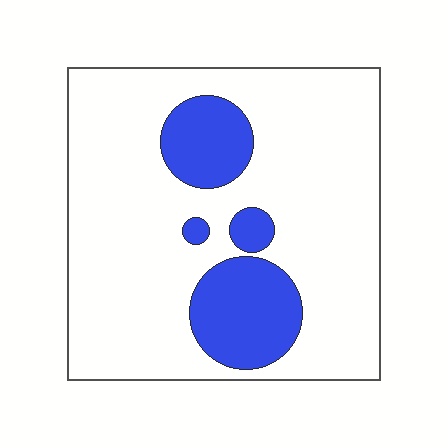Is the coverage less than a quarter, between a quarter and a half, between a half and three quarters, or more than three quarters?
Less than a quarter.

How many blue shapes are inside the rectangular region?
4.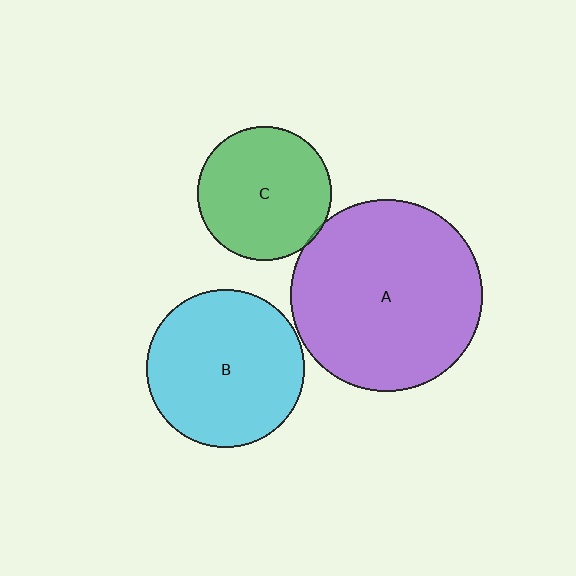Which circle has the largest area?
Circle A (purple).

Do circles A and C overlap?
Yes.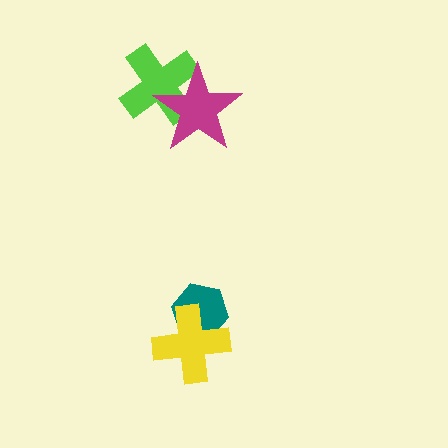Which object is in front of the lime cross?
The magenta star is in front of the lime cross.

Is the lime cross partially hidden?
Yes, it is partially covered by another shape.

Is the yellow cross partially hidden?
No, no other shape covers it.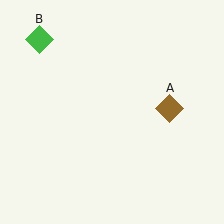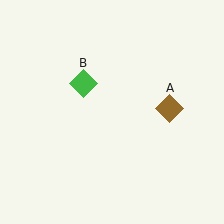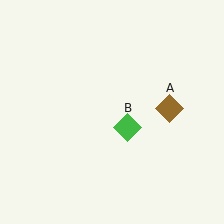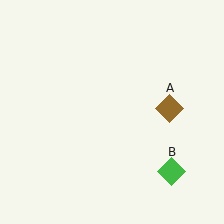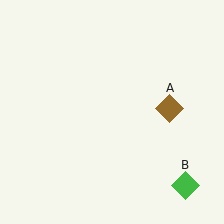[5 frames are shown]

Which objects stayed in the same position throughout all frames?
Brown diamond (object A) remained stationary.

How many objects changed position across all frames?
1 object changed position: green diamond (object B).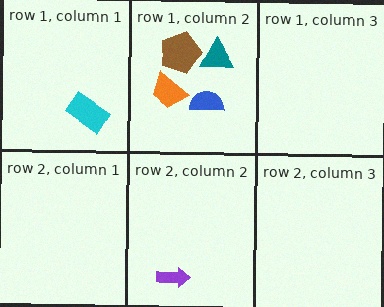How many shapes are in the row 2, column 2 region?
1.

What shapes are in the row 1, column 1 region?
The cyan rectangle.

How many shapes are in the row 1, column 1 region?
1.